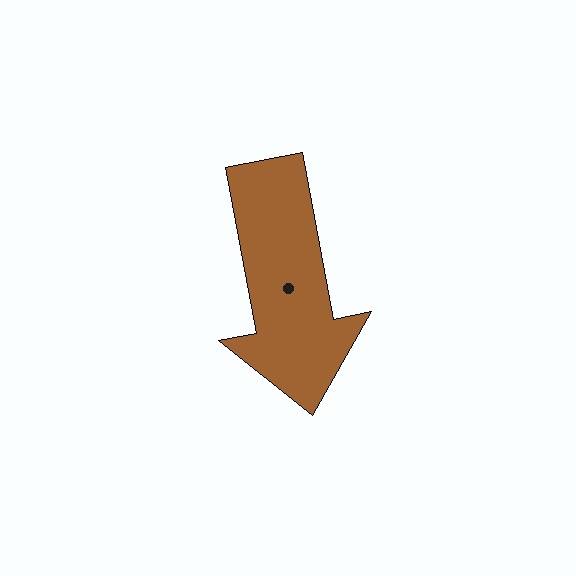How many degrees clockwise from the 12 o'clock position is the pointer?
Approximately 169 degrees.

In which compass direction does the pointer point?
South.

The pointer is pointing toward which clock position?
Roughly 6 o'clock.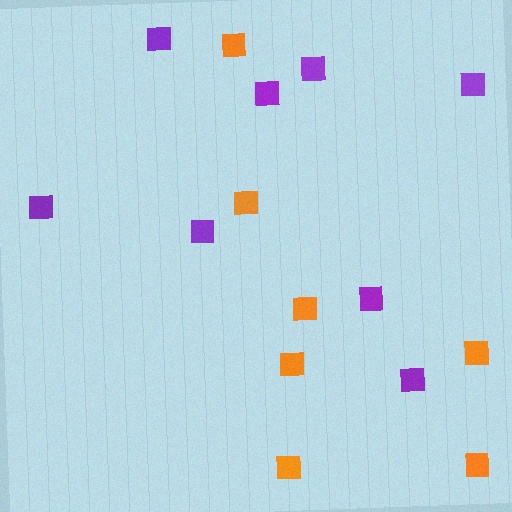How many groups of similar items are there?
There are 2 groups: one group of purple squares (8) and one group of orange squares (7).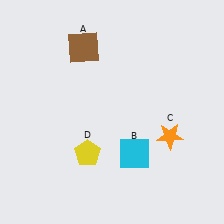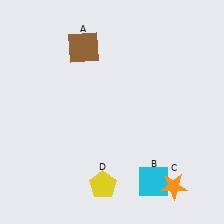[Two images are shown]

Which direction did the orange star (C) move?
The orange star (C) moved down.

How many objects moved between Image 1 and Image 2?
3 objects moved between the two images.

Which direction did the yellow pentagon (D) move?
The yellow pentagon (D) moved down.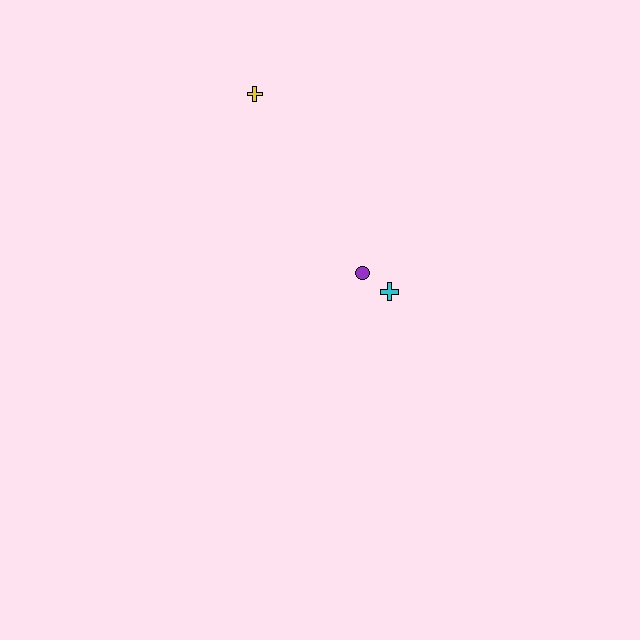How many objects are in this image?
There are 3 objects.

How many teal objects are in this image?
There are no teal objects.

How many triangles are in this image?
There are no triangles.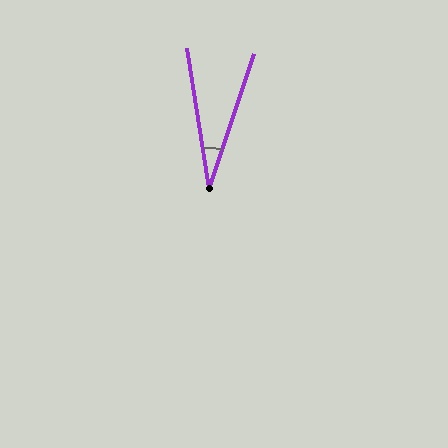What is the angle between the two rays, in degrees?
Approximately 27 degrees.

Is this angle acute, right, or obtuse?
It is acute.